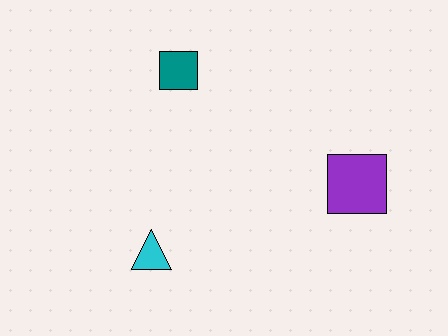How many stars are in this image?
There are no stars.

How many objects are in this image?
There are 3 objects.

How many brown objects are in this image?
There are no brown objects.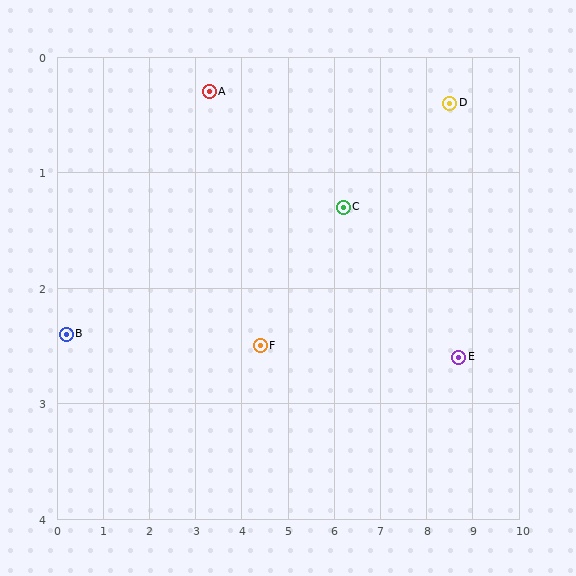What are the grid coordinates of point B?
Point B is at approximately (0.2, 2.4).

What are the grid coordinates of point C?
Point C is at approximately (6.2, 1.3).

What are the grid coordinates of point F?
Point F is at approximately (4.4, 2.5).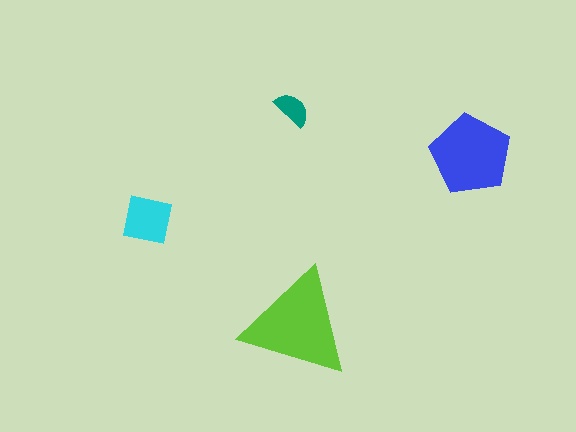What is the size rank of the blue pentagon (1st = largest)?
2nd.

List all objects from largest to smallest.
The lime triangle, the blue pentagon, the cyan square, the teal semicircle.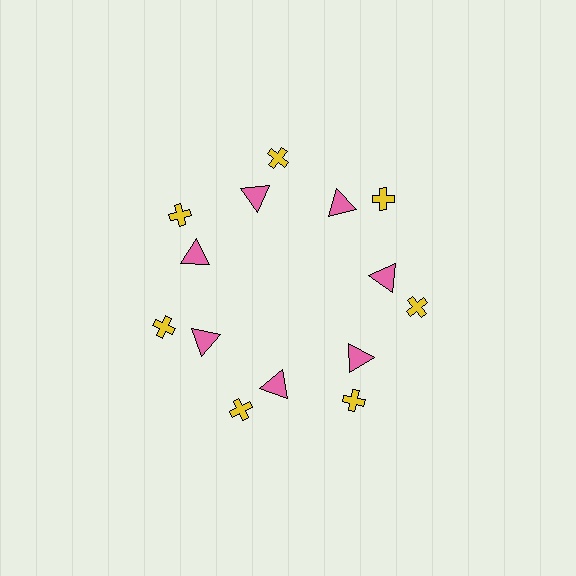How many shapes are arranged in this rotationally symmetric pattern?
There are 14 shapes, arranged in 7 groups of 2.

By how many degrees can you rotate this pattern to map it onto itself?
The pattern maps onto itself every 51 degrees of rotation.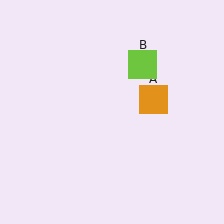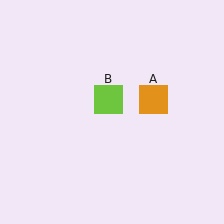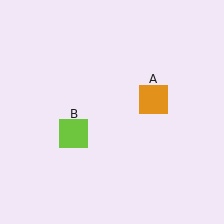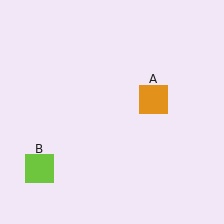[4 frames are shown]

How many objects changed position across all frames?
1 object changed position: lime square (object B).